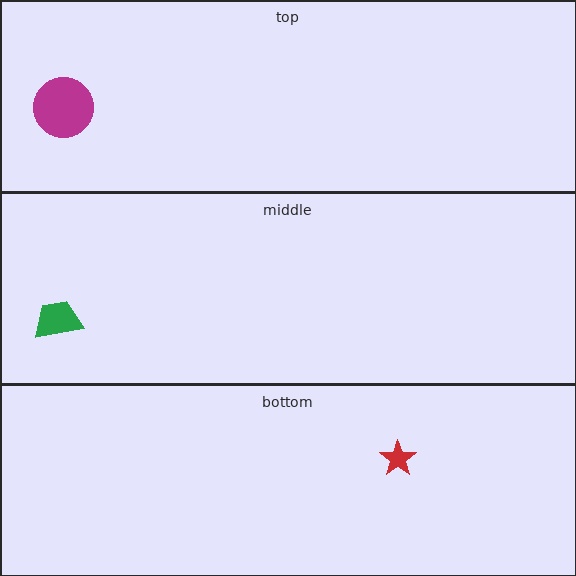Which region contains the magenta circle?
The top region.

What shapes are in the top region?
The magenta circle.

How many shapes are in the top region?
1.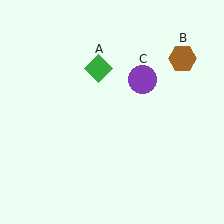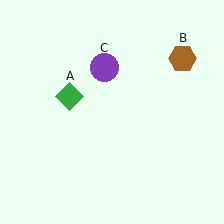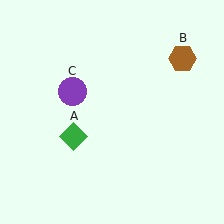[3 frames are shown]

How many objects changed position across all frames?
2 objects changed position: green diamond (object A), purple circle (object C).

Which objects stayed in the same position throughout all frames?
Brown hexagon (object B) remained stationary.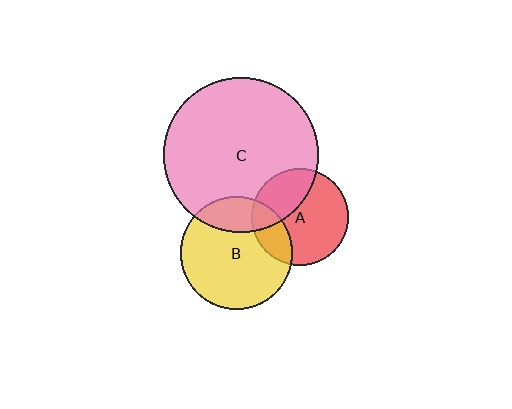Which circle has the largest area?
Circle C (pink).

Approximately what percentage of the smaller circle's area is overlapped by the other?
Approximately 20%.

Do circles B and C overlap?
Yes.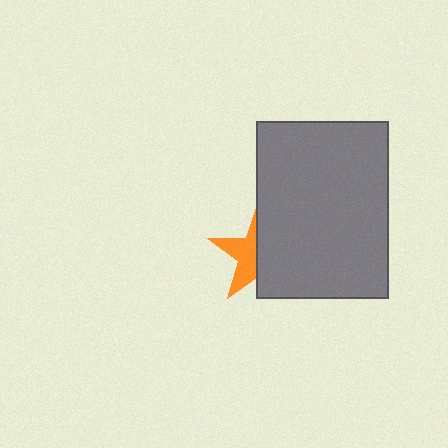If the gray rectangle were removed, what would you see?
You would see the complete orange star.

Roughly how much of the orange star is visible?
A small part of it is visible (roughly 43%).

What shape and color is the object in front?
The object in front is a gray rectangle.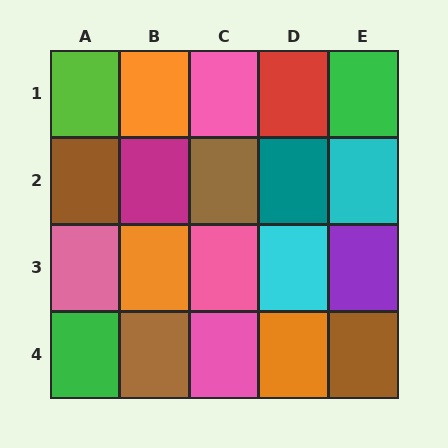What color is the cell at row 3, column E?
Purple.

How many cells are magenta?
1 cell is magenta.